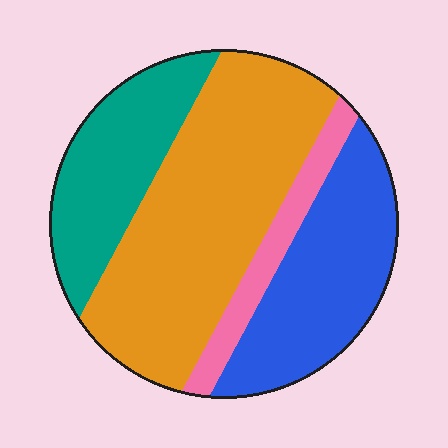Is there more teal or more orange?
Orange.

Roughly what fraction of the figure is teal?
Teal covers around 20% of the figure.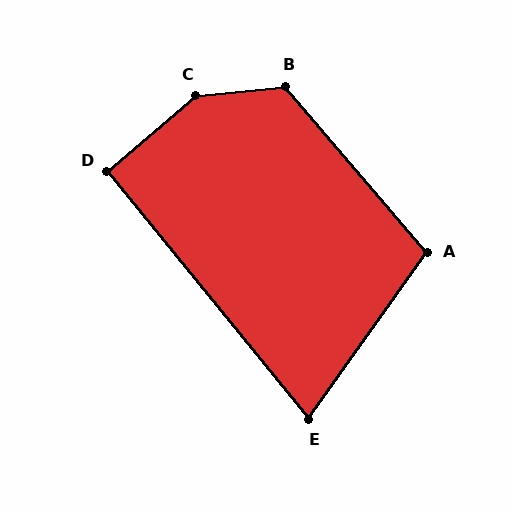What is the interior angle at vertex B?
Approximately 125 degrees (obtuse).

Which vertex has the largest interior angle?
C, at approximately 145 degrees.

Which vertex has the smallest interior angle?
E, at approximately 75 degrees.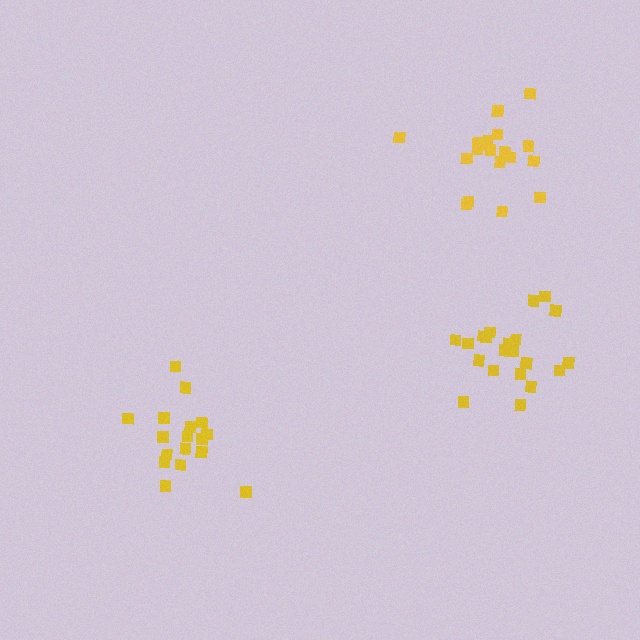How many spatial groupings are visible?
There are 3 spatial groupings.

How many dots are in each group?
Group 1: 21 dots, Group 2: 18 dots, Group 3: 19 dots (58 total).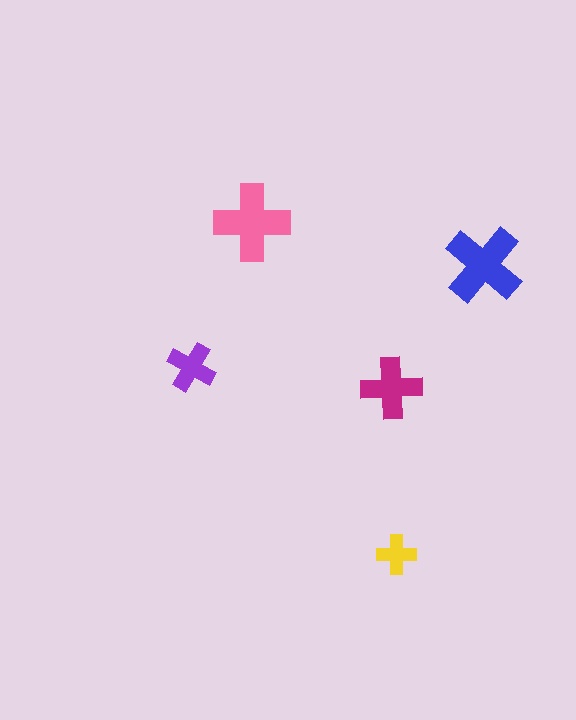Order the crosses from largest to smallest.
the blue one, the pink one, the magenta one, the purple one, the yellow one.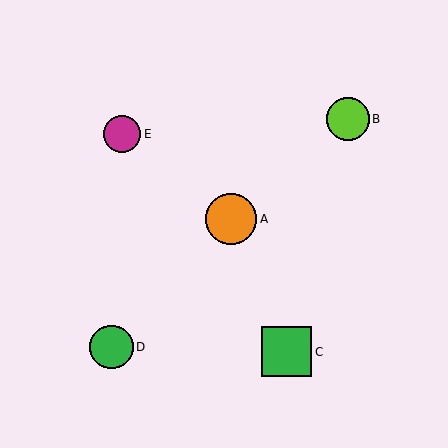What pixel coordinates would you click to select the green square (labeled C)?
Click at (286, 352) to select the green square C.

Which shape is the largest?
The orange circle (labeled A) is the largest.